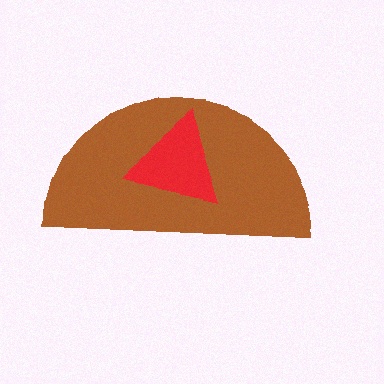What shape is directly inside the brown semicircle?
The red triangle.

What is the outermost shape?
The brown semicircle.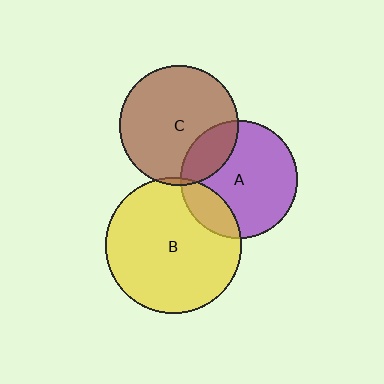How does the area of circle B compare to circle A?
Approximately 1.3 times.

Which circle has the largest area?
Circle B (yellow).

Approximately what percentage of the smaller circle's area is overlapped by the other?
Approximately 20%.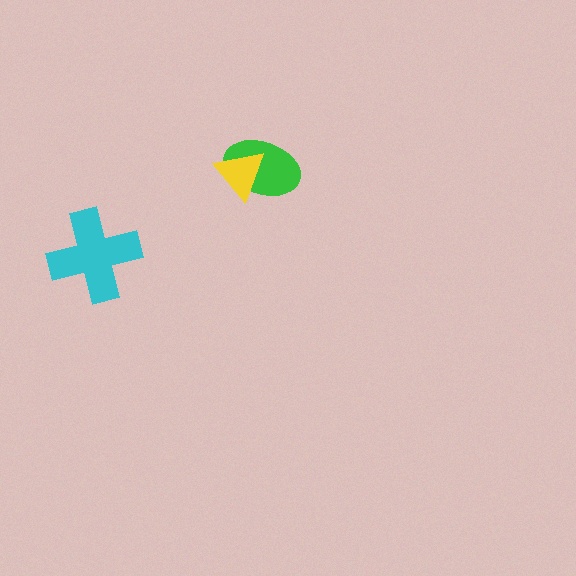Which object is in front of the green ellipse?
The yellow triangle is in front of the green ellipse.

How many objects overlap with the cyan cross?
0 objects overlap with the cyan cross.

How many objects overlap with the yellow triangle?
1 object overlaps with the yellow triangle.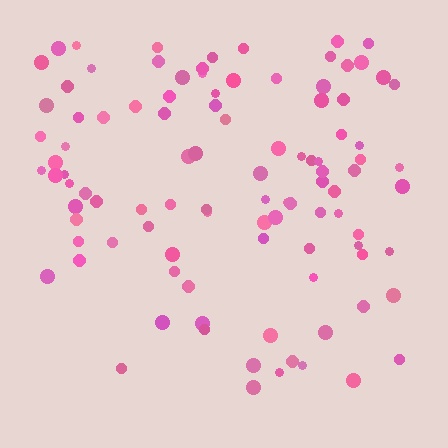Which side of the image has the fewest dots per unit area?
The bottom.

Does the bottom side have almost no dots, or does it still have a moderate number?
Still a moderate number, just noticeably fewer than the top.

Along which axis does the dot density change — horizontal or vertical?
Vertical.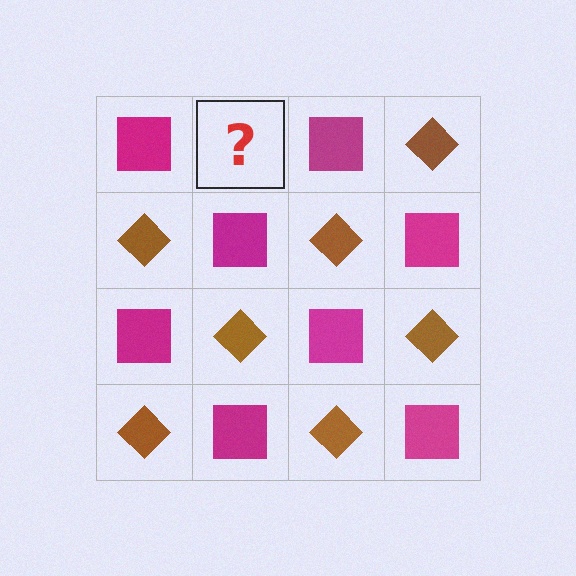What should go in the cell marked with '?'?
The missing cell should contain a brown diamond.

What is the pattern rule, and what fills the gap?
The rule is that it alternates magenta square and brown diamond in a checkerboard pattern. The gap should be filled with a brown diamond.